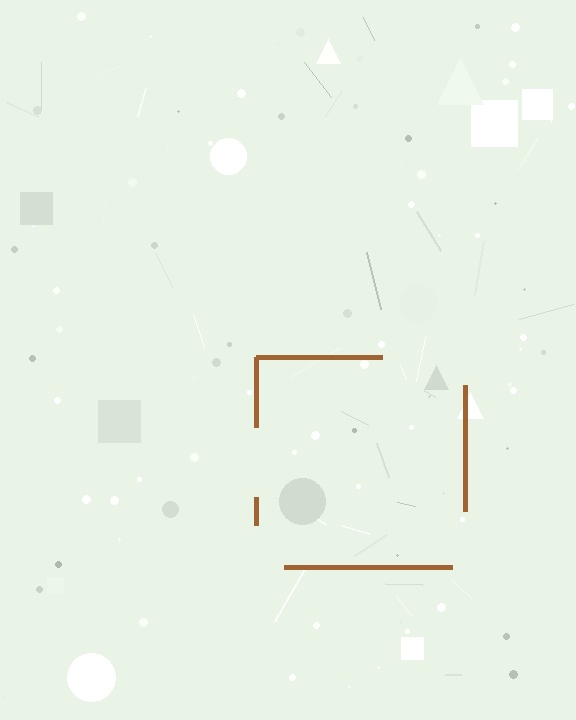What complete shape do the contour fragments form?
The contour fragments form a square.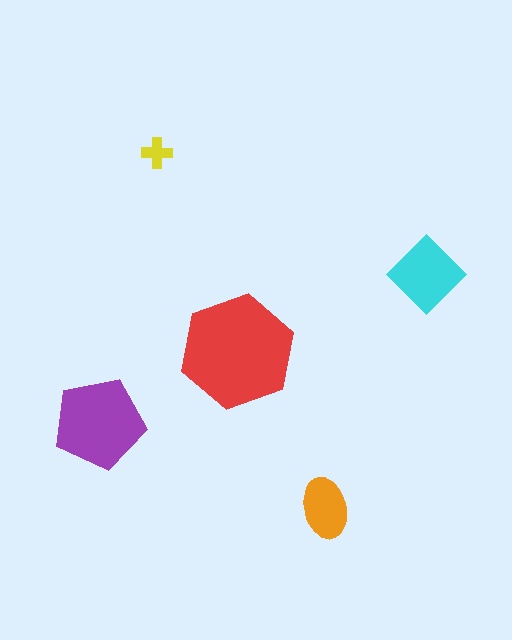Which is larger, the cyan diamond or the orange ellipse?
The cyan diamond.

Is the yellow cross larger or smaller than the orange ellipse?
Smaller.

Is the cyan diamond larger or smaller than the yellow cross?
Larger.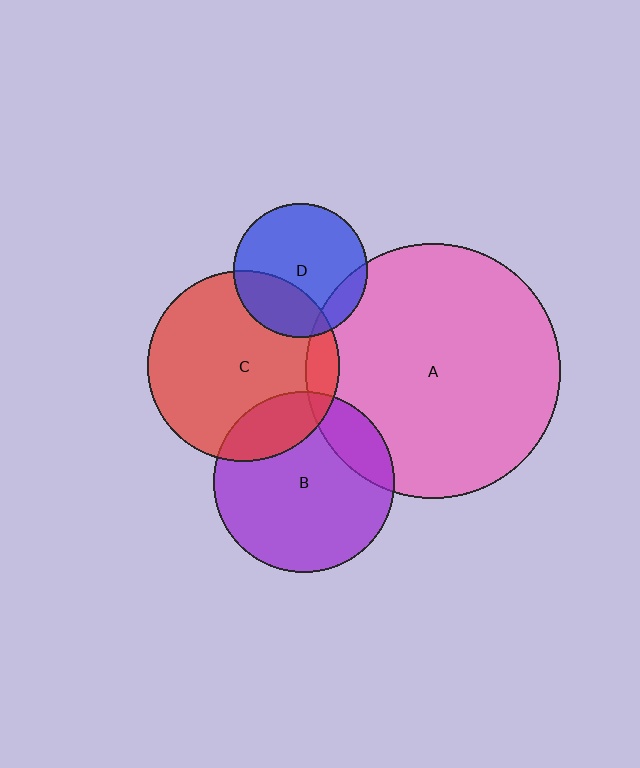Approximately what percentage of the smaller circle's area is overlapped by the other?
Approximately 15%.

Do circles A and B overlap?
Yes.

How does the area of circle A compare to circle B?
Approximately 2.0 times.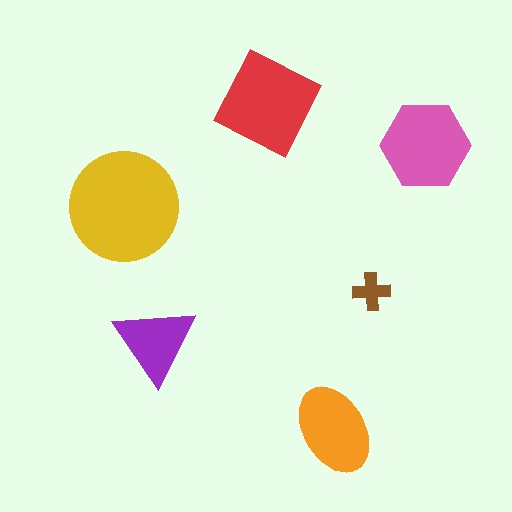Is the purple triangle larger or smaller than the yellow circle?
Smaller.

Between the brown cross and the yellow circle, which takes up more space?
The yellow circle.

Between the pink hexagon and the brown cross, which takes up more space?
The pink hexagon.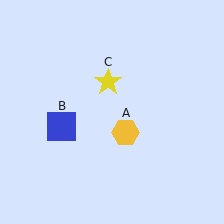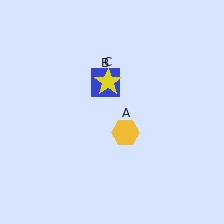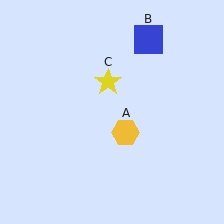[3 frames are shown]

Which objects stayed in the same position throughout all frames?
Yellow hexagon (object A) and yellow star (object C) remained stationary.